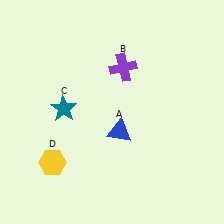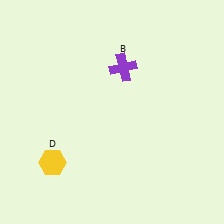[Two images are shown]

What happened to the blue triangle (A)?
The blue triangle (A) was removed in Image 2. It was in the bottom-right area of Image 1.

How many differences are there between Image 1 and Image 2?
There are 2 differences between the two images.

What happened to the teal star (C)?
The teal star (C) was removed in Image 2. It was in the top-left area of Image 1.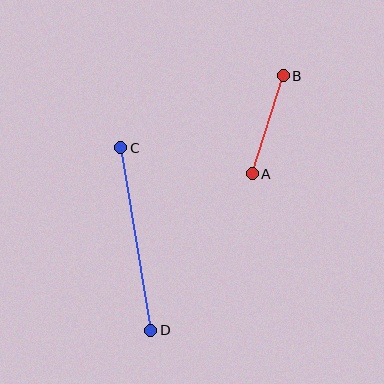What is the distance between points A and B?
The distance is approximately 103 pixels.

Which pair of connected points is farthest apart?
Points C and D are farthest apart.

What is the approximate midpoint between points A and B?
The midpoint is at approximately (268, 125) pixels.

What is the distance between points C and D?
The distance is approximately 185 pixels.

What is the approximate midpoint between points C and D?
The midpoint is at approximately (136, 239) pixels.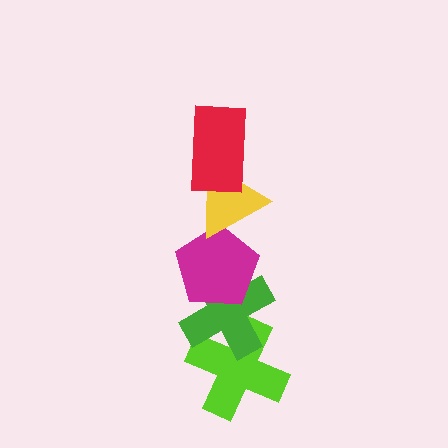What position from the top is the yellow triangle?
The yellow triangle is 2nd from the top.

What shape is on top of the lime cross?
The green cross is on top of the lime cross.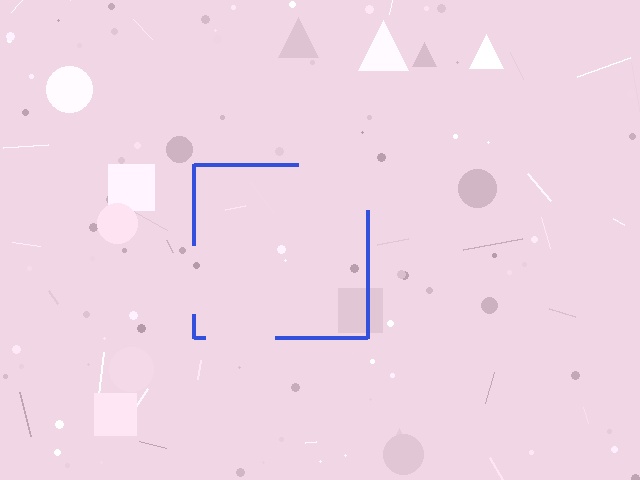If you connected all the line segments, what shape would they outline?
They would outline a square.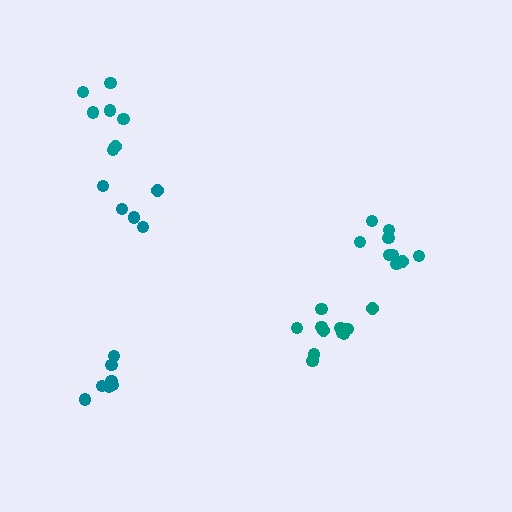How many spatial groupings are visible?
There are 5 spatial groupings.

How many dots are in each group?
Group 1: 11 dots, Group 2: 9 dots, Group 3: 7 dots, Group 4: 7 dots, Group 5: 5 dots (39 total).